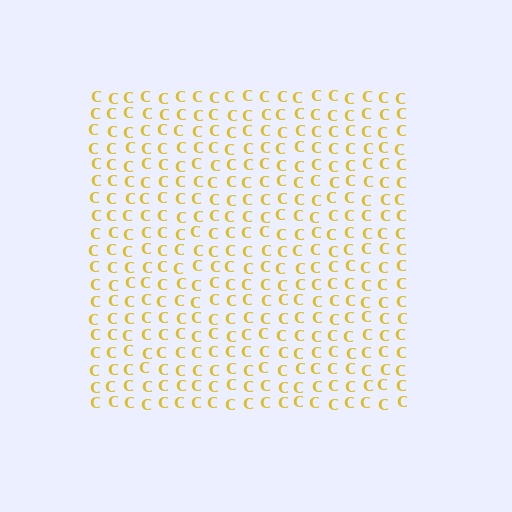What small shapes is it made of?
It is made of small letter C's.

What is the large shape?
The large shape is a square.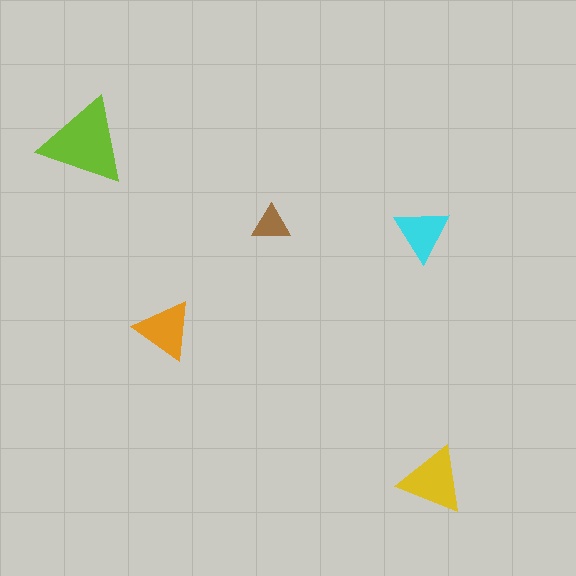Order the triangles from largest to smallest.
the lime one, the yellow one, the orange one, the cyan one, the brown one.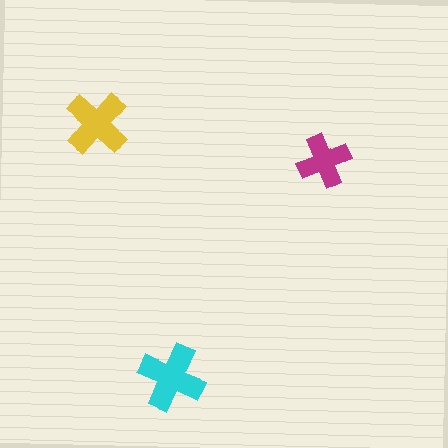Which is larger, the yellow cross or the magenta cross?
The yellow one.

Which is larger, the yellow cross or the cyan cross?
The cyan one.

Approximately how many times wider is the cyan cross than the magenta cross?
About 1.5 times wider.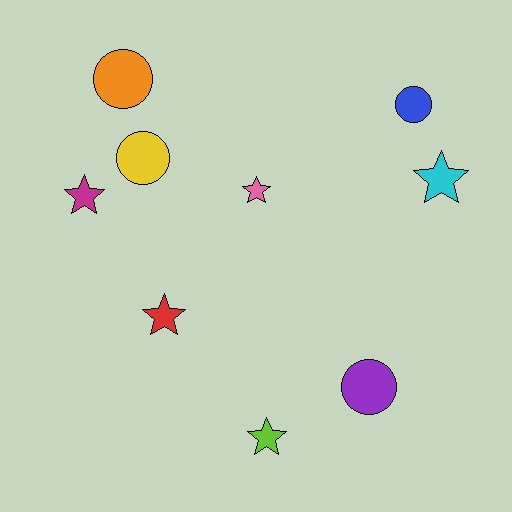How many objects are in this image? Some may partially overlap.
There are 9 objects.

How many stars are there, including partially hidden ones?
There are 5 stars.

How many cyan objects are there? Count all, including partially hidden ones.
There is 1 cyan object.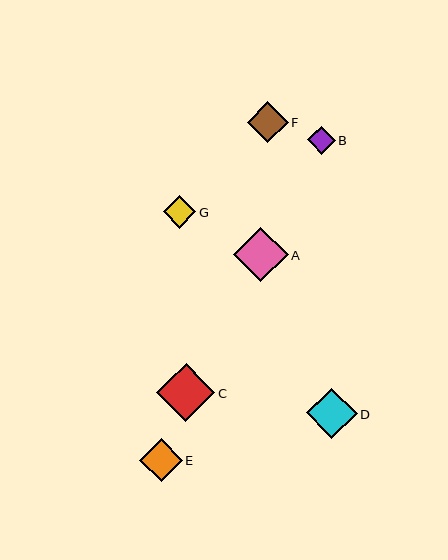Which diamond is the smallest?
Diamond B is the smallest with a size of approximately 28 pixels.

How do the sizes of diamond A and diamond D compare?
Diamond A and diamond D are approximately the same size.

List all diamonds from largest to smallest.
From largest to smallest: C, A, D, E, F, G, B.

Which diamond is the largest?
Diamond C is the largest with a size of approximately 58 pixels.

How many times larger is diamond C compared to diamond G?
Diamond C is approximately 1.8 times the size of diamond G.